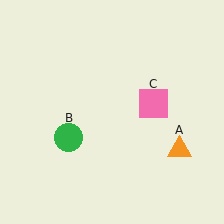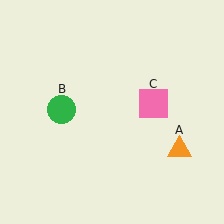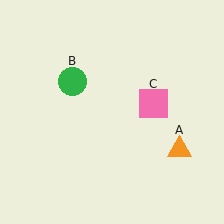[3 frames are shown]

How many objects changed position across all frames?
1 object changed position: green circle (object B).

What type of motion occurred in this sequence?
The green circle (object B) rotated clockwise around the center of the scene.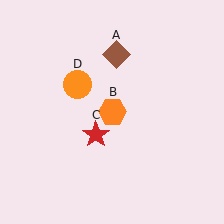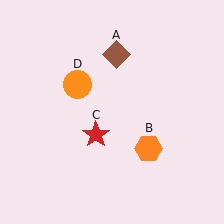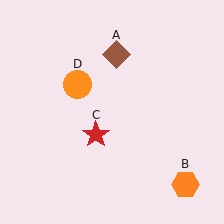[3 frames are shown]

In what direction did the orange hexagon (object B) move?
The orange hexagon (object B) moved down and to the right.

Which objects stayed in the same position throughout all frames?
Brown diamond (object A) and red star (object C) and orange circle (object D) remained stationary.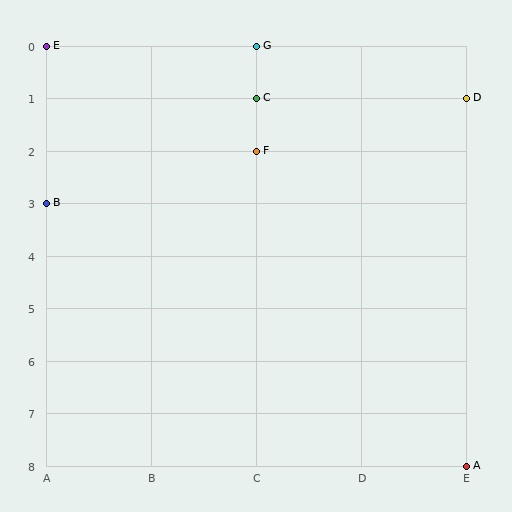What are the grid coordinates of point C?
Point C is at grid coordinates (C, 1).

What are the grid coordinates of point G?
Point G is at grid coordinates (C, 0).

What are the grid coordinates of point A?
Point A is at grid coordinates (E, 8).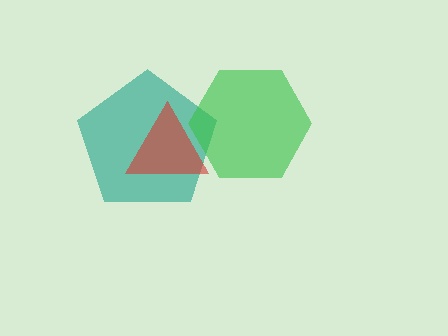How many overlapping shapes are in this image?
There are 3 overlapping shapes in the image.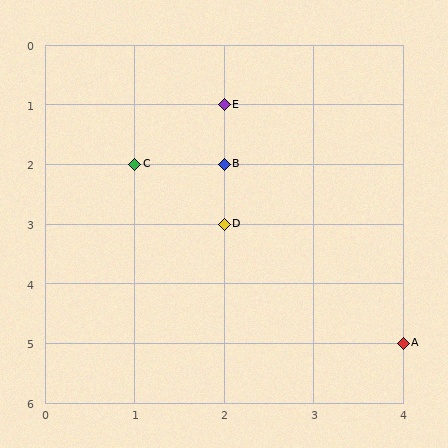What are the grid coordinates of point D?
Point D is at grid coordinates (2, 3).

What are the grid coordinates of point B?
Point B is at grid coordinates (2, 2).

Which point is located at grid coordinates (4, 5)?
Point A is at (4, 5).